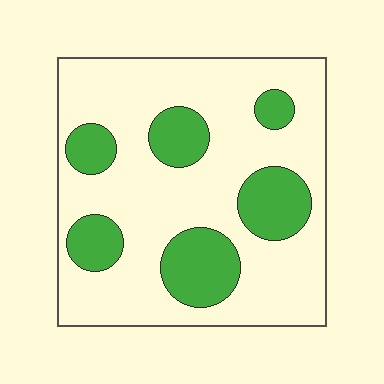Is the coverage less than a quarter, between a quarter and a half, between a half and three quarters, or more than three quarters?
Between a quarter and a half.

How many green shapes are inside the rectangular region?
6.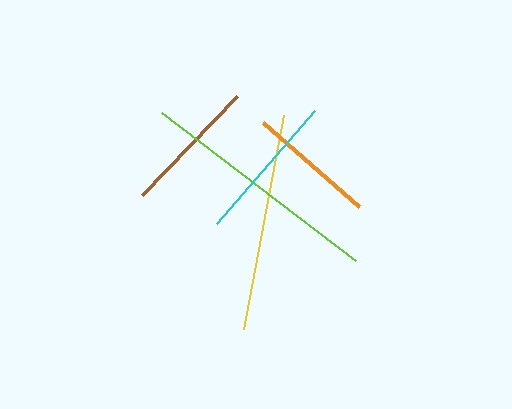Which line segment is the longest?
The lime line is the longest at approximately 244 pixels.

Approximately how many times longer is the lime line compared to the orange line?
The lime line is approximately 1.9 times the length of the orange line.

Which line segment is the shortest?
The orange line is the shortest at approximately 128 pixels.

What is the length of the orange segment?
The orange segment is approximately 128 pixels long.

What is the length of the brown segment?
The brown segment is approximately 137 pixels long.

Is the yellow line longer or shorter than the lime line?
The lime line is longer than the yellow line.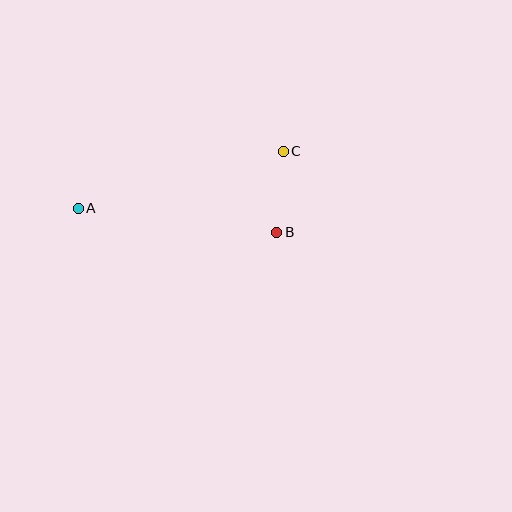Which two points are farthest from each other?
Points A and C are farthest from each other.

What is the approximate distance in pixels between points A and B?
The distance between A and B is approximately 200 pixels.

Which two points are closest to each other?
Points B and C are closest to each other.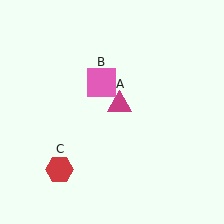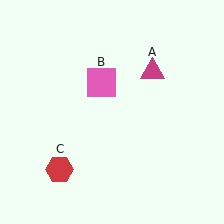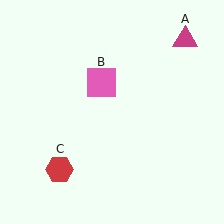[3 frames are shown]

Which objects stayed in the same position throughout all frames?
Pink square (object B) and red hexagon (object C) remained stationary.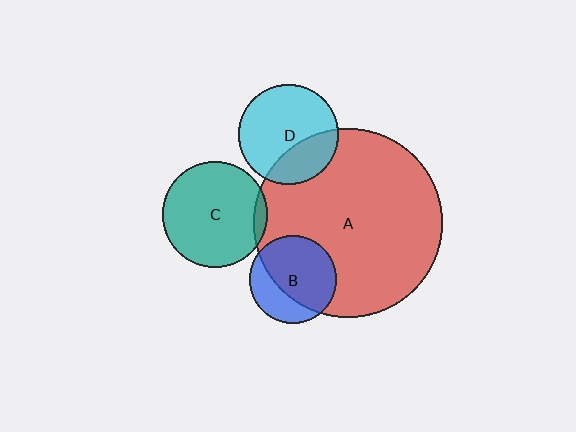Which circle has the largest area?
Circle A (red).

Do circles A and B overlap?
Yes.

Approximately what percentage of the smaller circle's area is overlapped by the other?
Approximately 65%.